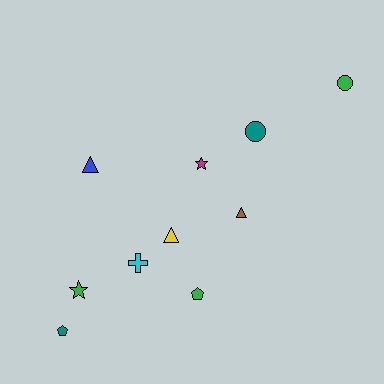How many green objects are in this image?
There are 3 green objects.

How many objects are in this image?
There are 10 objects.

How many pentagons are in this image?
There are 2 pentagons.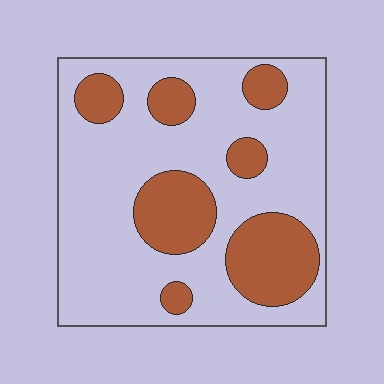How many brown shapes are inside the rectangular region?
7.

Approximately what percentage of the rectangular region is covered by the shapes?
Approximately 30%.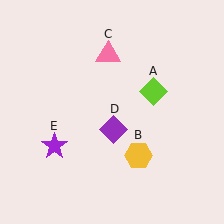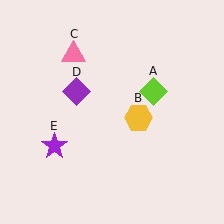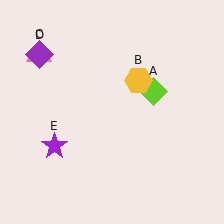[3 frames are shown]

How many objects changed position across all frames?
3 objects changed position: yellow hexagon (object B), pink triangle (object C), purple diamond (object D).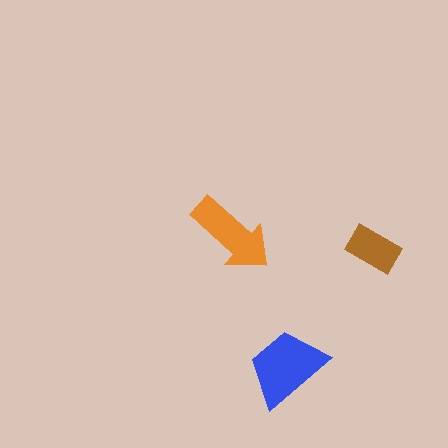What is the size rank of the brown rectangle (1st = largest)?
3rd.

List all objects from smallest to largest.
The brown rectangle, the orange arrow, the blue trapezoid.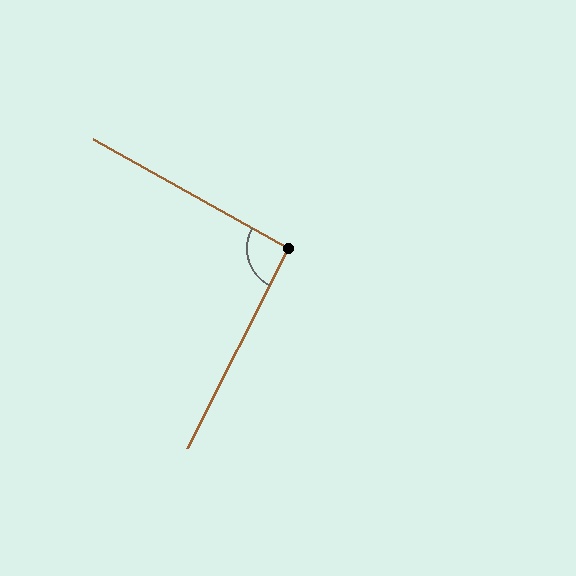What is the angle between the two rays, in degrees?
Approximately 92 degrees.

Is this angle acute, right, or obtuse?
It is approximately a right angle.